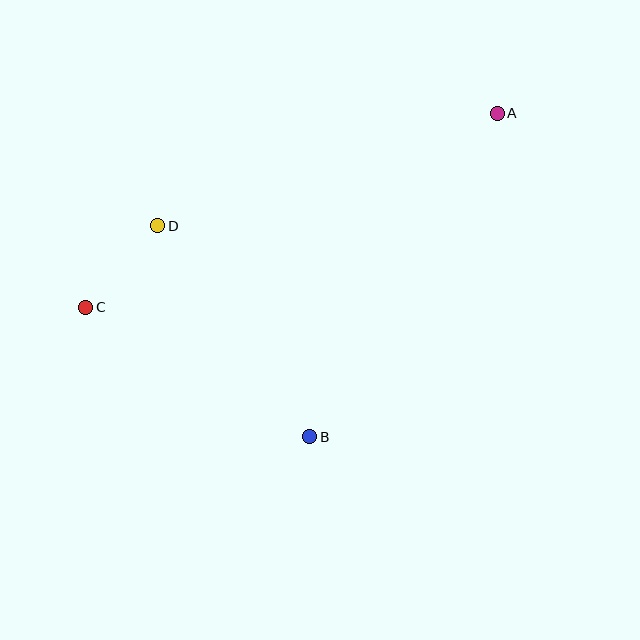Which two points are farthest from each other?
Points A and C are farthest from each other.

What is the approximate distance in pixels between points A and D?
The distance between A and D is approximately 358 pixels.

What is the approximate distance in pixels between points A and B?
The distance between A and B is approximately 374 pixels.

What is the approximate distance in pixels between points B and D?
The distance between B and D is approximately 260 pixels.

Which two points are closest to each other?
Points C and D are closest to each other.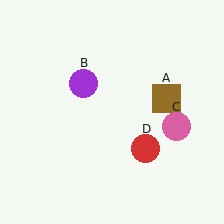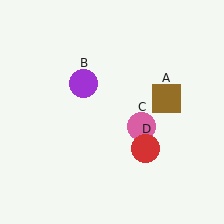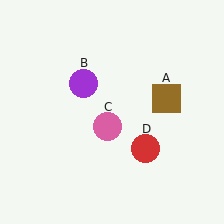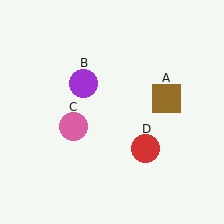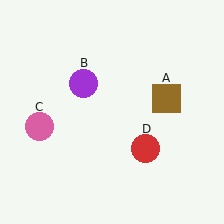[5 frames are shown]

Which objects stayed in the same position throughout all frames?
Brown square (object A) and purple circle (object B) and red circle (object D) remained stationary.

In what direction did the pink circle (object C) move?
The pink circle (object C) moved left.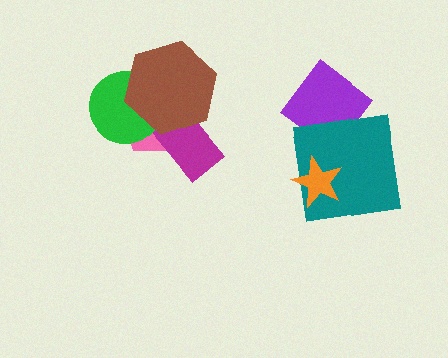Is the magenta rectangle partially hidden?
Yes, it is partially covered by another shape.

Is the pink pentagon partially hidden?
Yes, it is partially covered by another shape.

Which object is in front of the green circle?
The brown hexagon is in front of the green circle.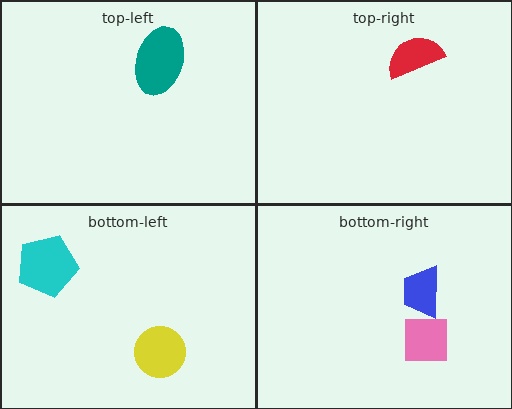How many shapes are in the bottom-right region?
2.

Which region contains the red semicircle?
The top-right region.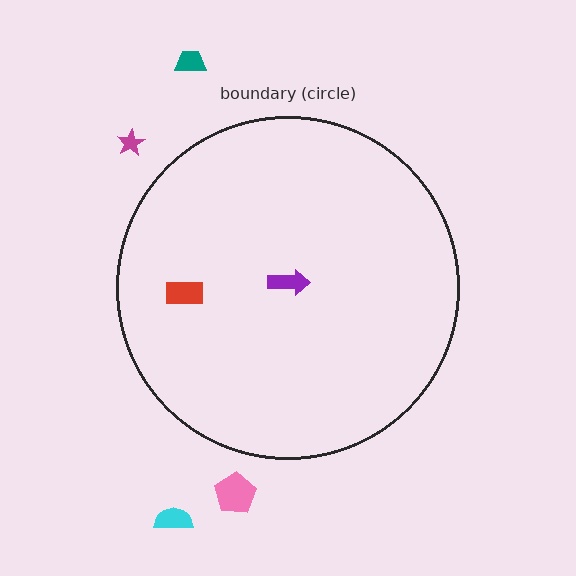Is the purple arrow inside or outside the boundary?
Inside.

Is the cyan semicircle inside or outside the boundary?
Outside.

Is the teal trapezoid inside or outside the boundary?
Outside.